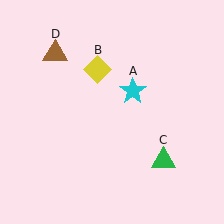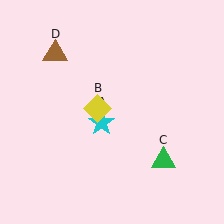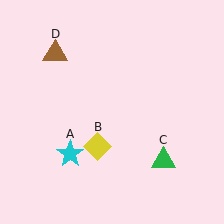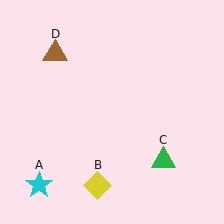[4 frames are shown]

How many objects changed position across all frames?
2 objects changed position: cyan star (object A), yellow diamond (object B).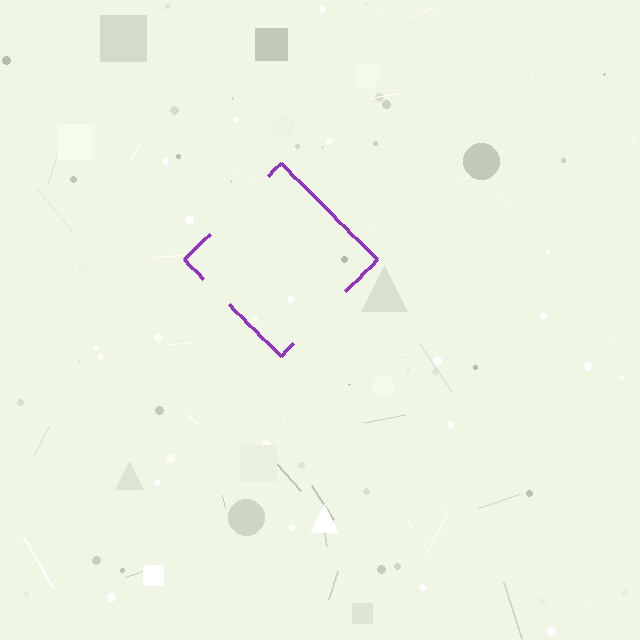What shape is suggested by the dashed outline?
The dashed outline suggests a diamond.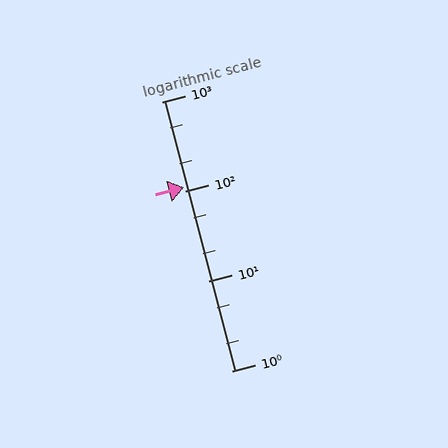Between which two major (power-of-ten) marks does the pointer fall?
The pointer is between 100 and 1000.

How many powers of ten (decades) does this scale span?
The scale spans 3 decades, from 1 to 1000.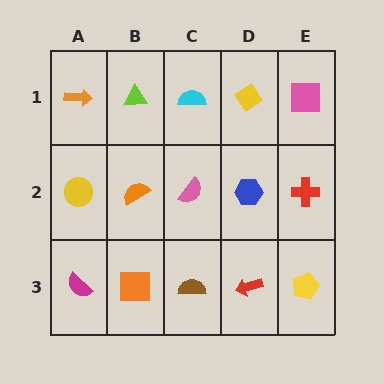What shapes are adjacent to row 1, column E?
A red cross (row 2, column E), a yellow diamond (row 1, column D).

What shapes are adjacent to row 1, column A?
A yellow circle (row 2, column A), a lime triangle (row 1, column B).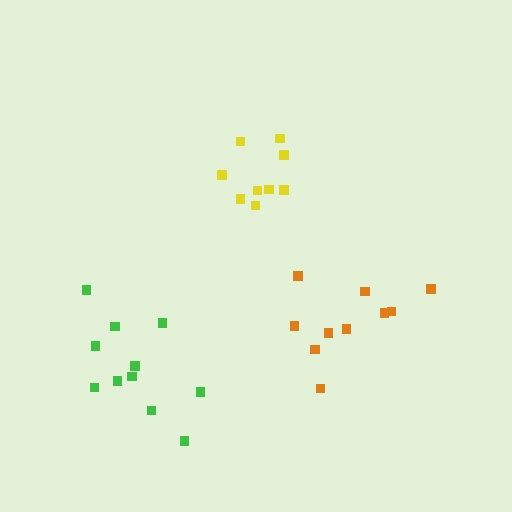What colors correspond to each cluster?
The clusters are colored: green, yellow, orange.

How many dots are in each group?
Group 1: 11 dots, Group 2: 9 dots, Group 3: 10 dots (30 total).